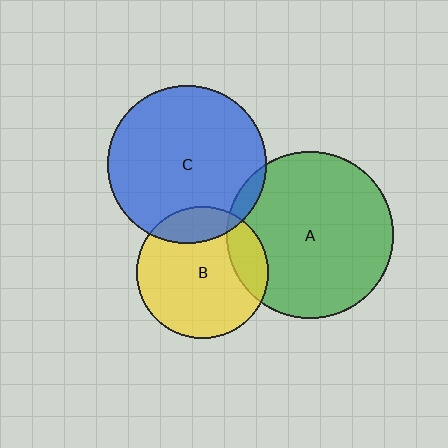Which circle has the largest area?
Circle A (green).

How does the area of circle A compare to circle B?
Approximately 1.6 times.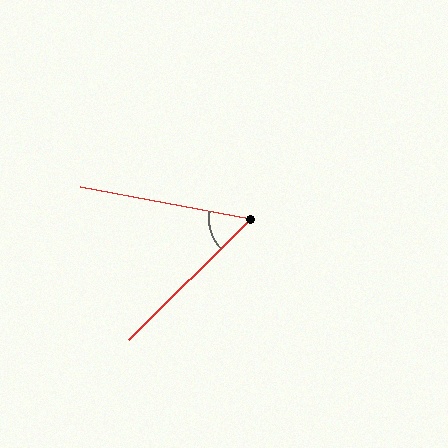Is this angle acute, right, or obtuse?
It is acute.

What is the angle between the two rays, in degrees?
Approximately 55 degrees.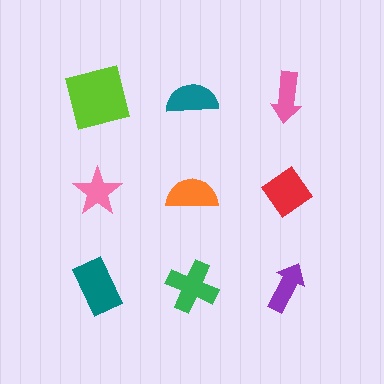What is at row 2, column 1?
A pink star.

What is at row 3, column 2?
A green cross.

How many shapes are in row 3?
3 shapes.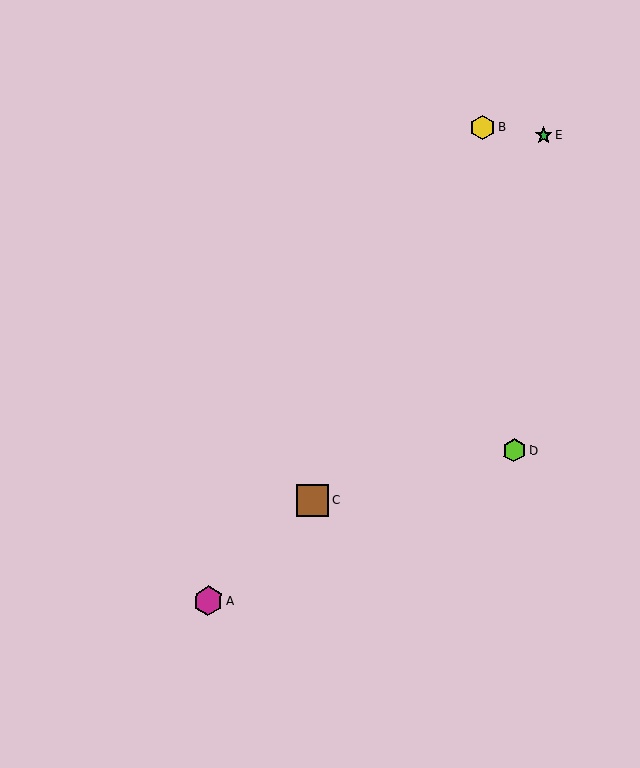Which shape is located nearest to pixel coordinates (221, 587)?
The magenta hexagon (labeled A) at (208, 601) is nearest to that location.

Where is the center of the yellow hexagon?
The center of the yellow hexagon is at (482, 128).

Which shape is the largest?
The brown square (labeled C) is the largest.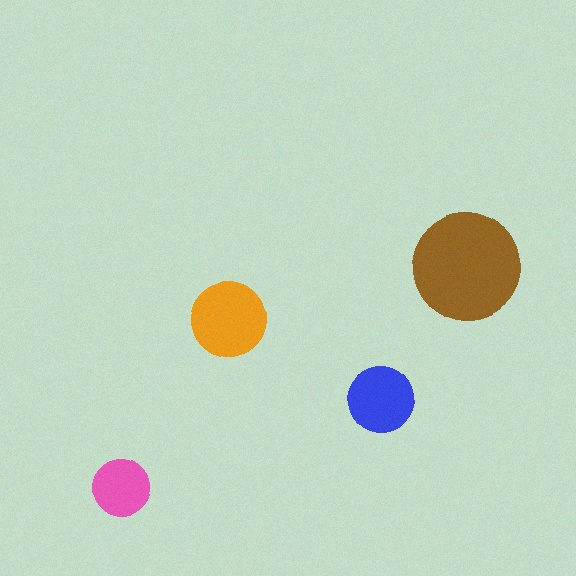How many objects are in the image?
There are 4 objects in the image.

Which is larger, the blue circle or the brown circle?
The brown one.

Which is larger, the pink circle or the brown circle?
The brown one.